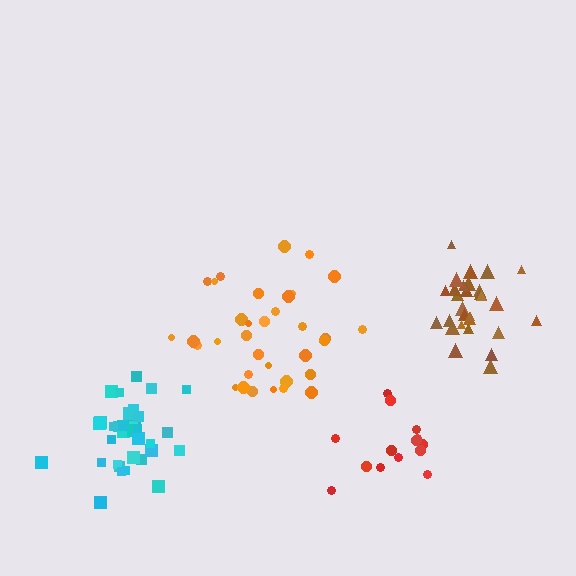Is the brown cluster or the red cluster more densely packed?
Brown.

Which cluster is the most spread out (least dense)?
Red.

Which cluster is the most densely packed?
Brown.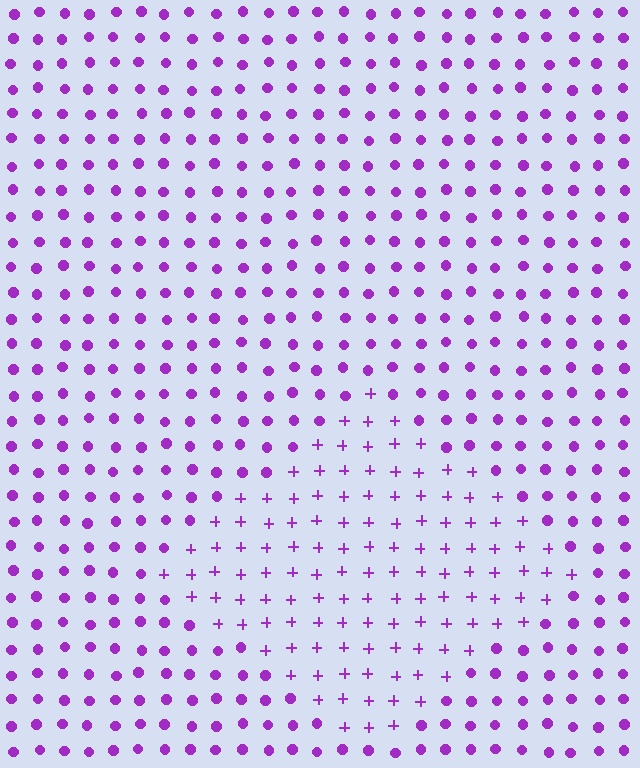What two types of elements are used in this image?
The image uses plus signs inside the diamond region and circles outside it.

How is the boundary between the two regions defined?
The boundary is defined by a change in element shape: plus signs inside vs. circles outside. All elements share the same color and spacing.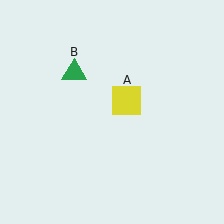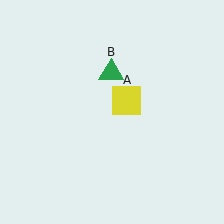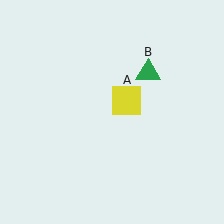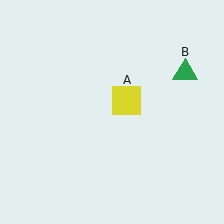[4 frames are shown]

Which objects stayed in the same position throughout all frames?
Yellow square (object A) remained stationary.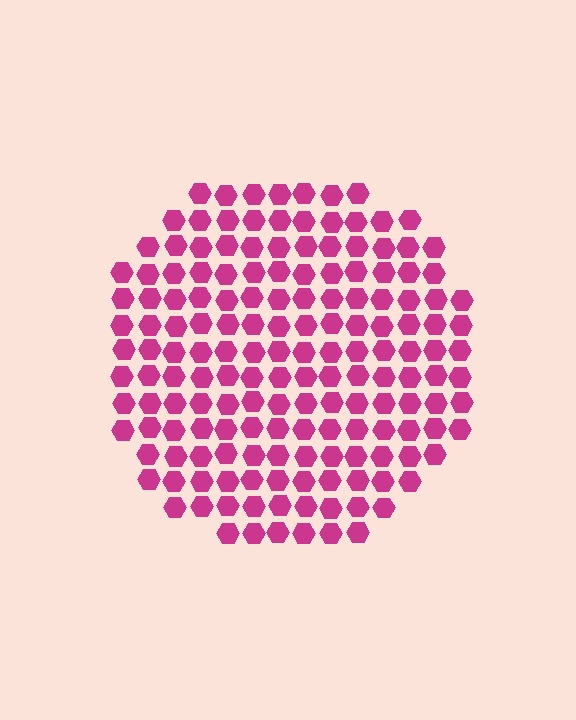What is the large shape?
The large shape is a circle.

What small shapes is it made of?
It is made of small hexagons.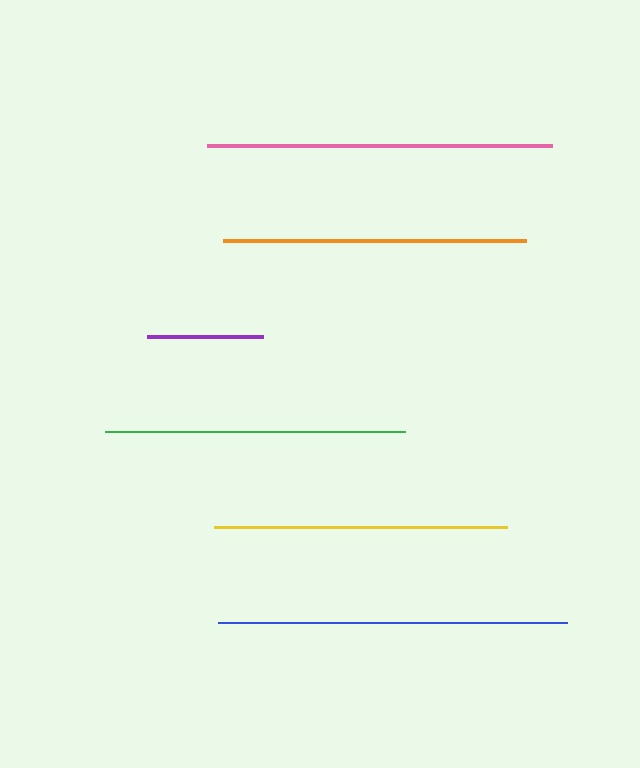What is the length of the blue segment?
The blue segment is approximately 349 pixels long.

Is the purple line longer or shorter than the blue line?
The blue line is longer than the purple line.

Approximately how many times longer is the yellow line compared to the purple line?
The yellow line is approximately 2.5 times the length of the purple line.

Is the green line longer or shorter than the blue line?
The blue line is longer than the green line.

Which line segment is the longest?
The blue line is the longest at approximately 349 pixels.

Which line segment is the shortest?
The purple line is the shortest at approximately 116 pixels.